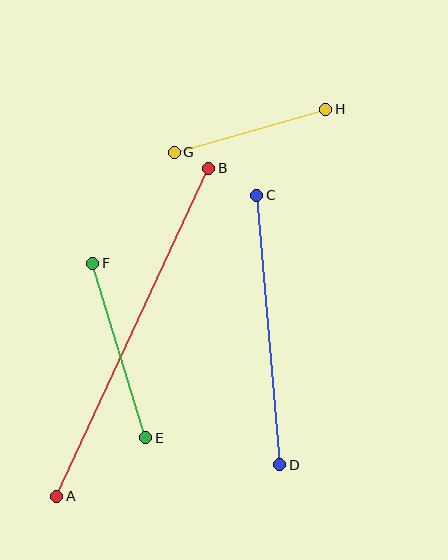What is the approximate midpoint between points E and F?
The midpoint is at approximately (119, 351) pixels.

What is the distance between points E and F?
The distance is approximately 182 pixels.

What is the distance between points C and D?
The distance is approximately 270 pixels.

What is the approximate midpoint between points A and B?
The midpoint is at approximately (133, 332) pixels.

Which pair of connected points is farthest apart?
Points A and B are farthest apart.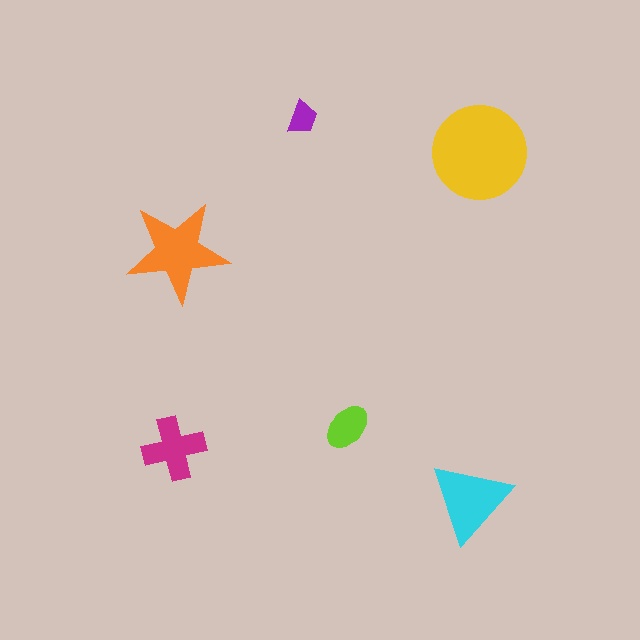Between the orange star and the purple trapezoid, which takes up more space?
The orange star.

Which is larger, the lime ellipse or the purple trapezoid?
The lime ellipse.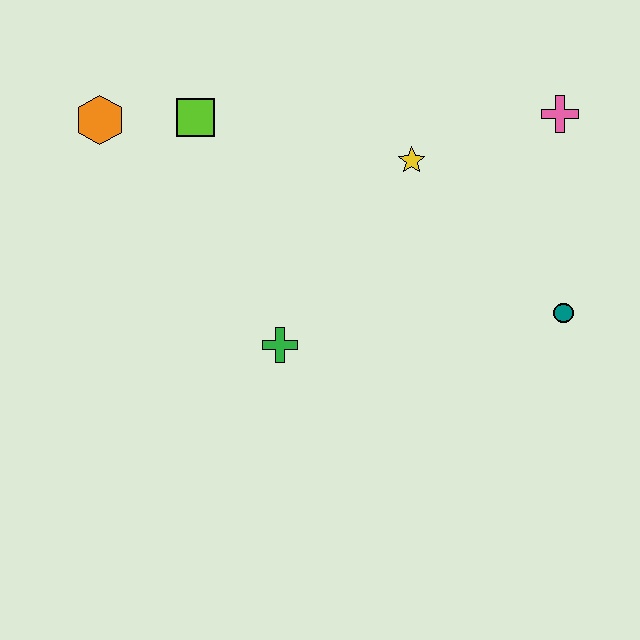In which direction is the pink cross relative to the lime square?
The pink cross is to the right of the lime square.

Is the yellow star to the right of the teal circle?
No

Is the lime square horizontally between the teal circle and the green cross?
No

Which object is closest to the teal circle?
The pink cross is closest to the teal circle.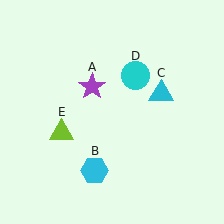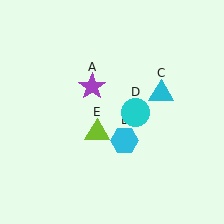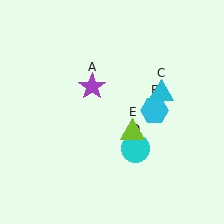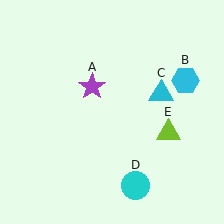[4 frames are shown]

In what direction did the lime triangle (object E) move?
The lime triangle (object E) moved right.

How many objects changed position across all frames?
3 objects changed position: cyan hexagon (object B), cyan circle (object D), lime triangle (object E).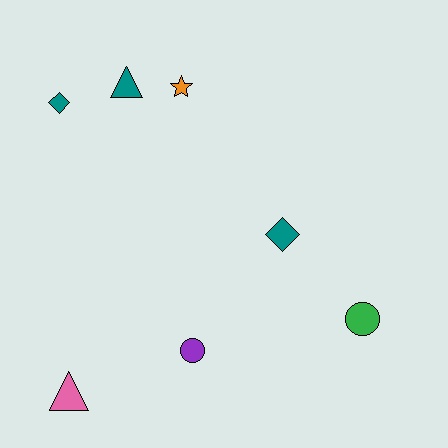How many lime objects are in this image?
There are no lime objects.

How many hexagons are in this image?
There are no hexagons.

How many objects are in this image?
There are 7 objects.